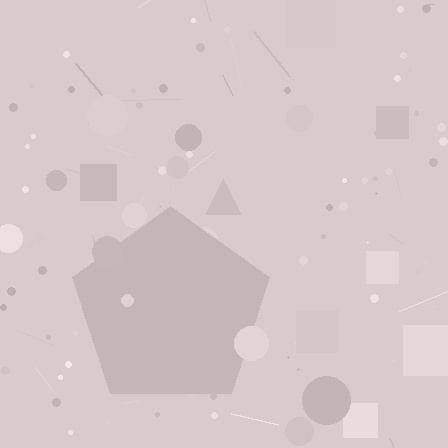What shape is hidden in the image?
A pentagon is hidden in the image.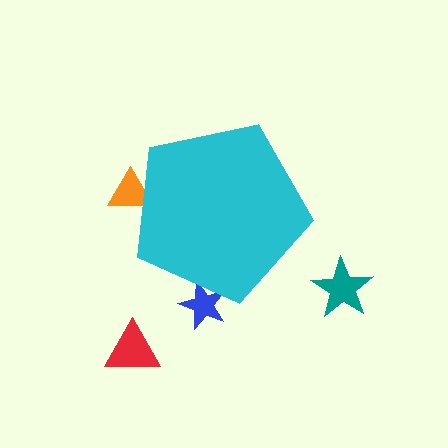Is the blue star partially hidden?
Yes, the blue star is partially hidden behind the cyan pentagon.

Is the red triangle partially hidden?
No, the red triangle is fully visible.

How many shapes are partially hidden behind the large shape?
2 shapes are partially hidden.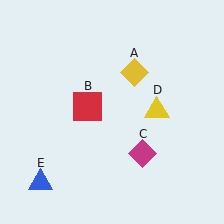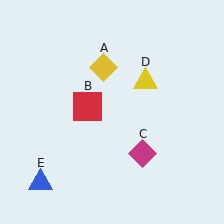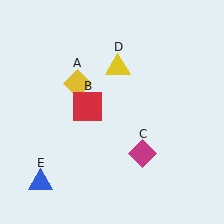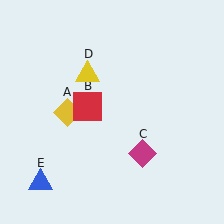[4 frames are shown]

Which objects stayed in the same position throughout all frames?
Red square (object B) and magenta diamond (object C) and blue triangle (object E) remained stationary.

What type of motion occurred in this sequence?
The yellow diamond (object A), yellow triangle (object D) rotated counterclockwise around the center of the scene.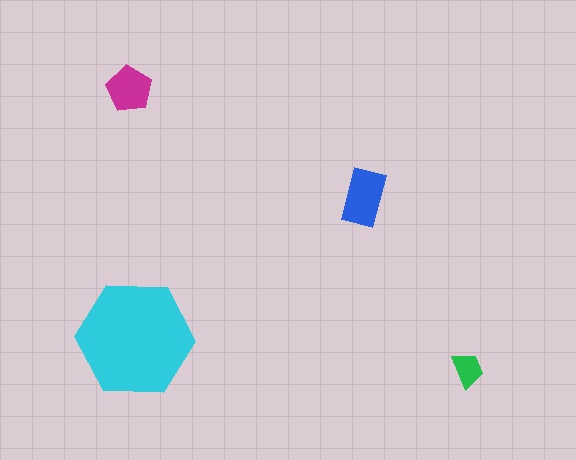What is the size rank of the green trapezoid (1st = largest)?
4th.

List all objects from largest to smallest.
The cyan hexagon, the blue rectangle, the magenta pentagon, the green trapezoid.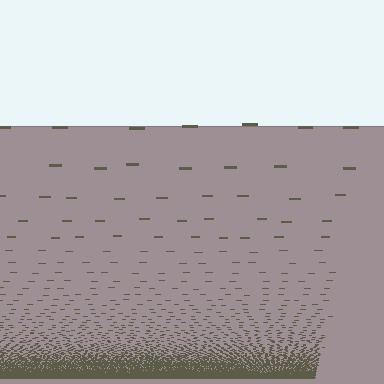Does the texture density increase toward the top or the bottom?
Density increases toward the bottom.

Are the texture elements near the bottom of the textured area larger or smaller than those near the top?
Smaller. The gradient is inverted — elements near the bottom are smaller and denser.